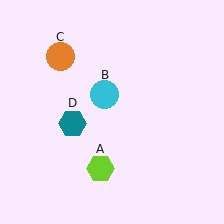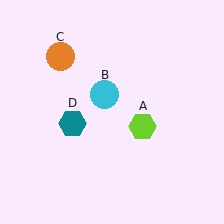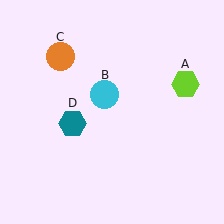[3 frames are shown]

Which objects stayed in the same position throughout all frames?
Cyan circle (object B) and orange circle (object C) and teal hexagon (object D) remained stationary.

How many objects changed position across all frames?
1 object changed position: lime hexagon (object A).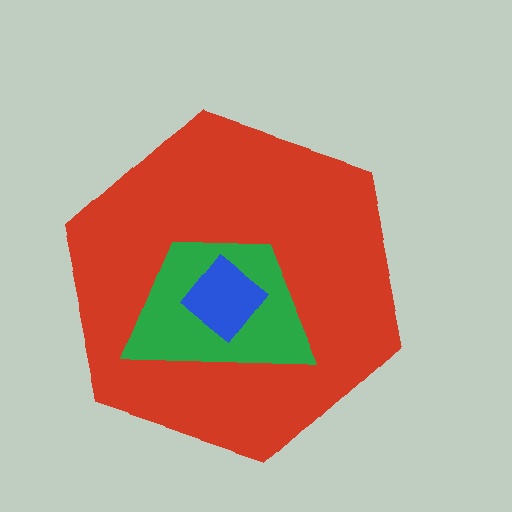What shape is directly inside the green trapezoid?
The blue diamond.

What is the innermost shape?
The blue diamond.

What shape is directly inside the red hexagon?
The green trapezoid.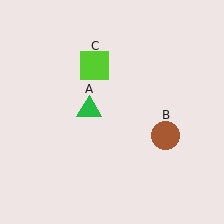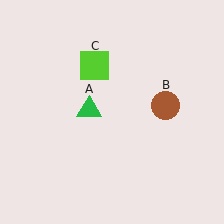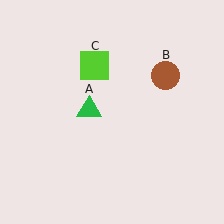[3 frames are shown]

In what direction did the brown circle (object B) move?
The brown circle (object B) moved up.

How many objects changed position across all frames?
1 object changed position: brown circle (object B).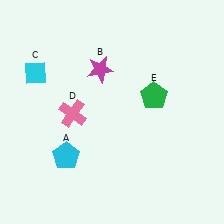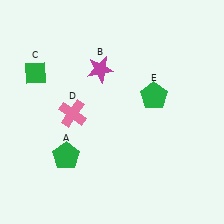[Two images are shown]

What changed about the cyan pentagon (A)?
In Image 1, A is cyan. In Image 2, it changed to green.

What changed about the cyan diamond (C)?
In Image 1, C is cyan. In Image 2, it changed to green.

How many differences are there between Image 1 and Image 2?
There are 2 differences between the two images.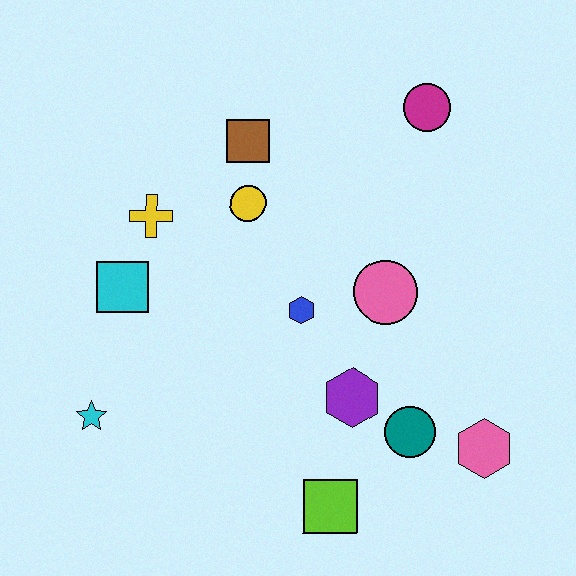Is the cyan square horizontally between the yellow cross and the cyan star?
Yes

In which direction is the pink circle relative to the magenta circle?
The pink circle is below the magenta circle.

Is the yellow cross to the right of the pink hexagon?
No